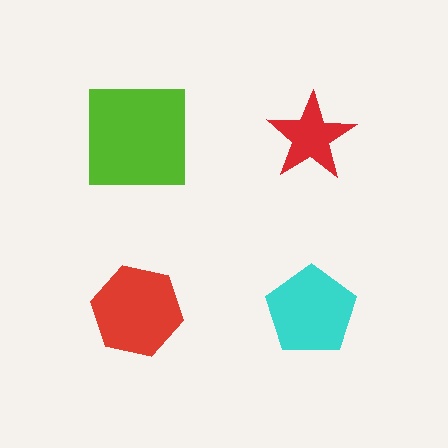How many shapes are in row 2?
2 shapes.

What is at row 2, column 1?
A red hexagon.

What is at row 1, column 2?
A red star.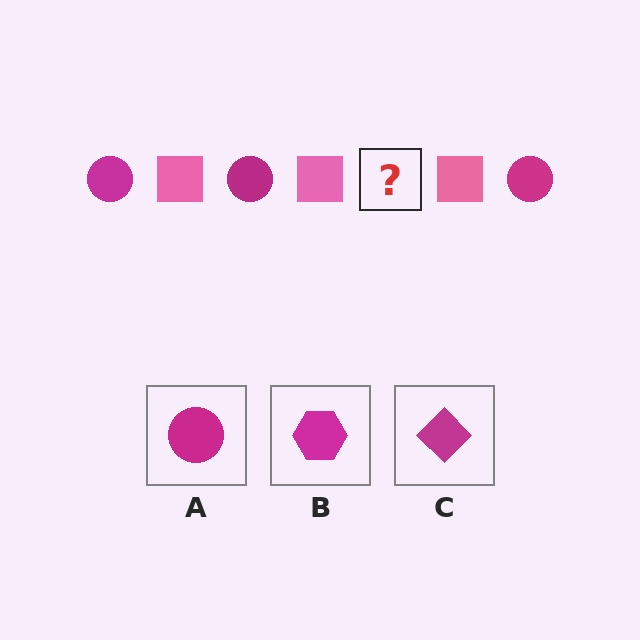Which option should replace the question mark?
Option A.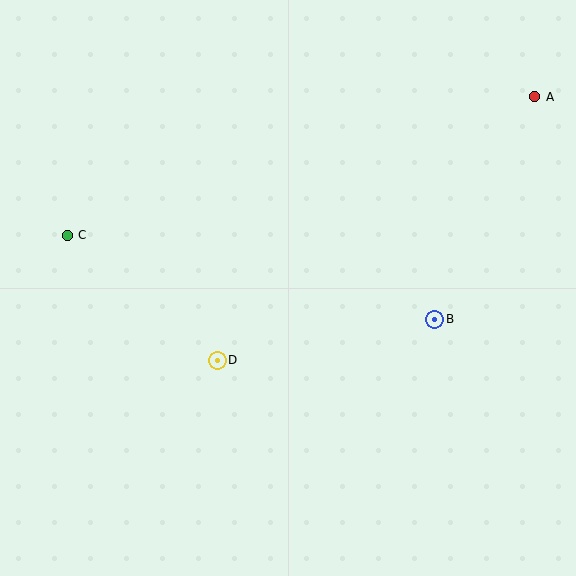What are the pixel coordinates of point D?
Point D is at (217, 360).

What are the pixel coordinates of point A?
Point A is at (535, 97).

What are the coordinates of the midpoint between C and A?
The midpoint between C and A is at (301, 166).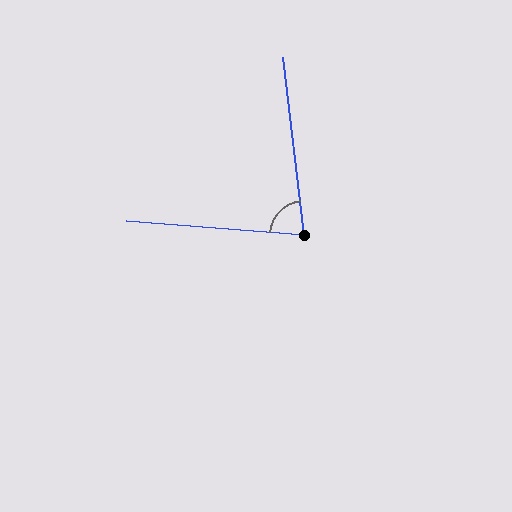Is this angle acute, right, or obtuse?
It is acute.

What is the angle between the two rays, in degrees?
Approximately 79 degrees.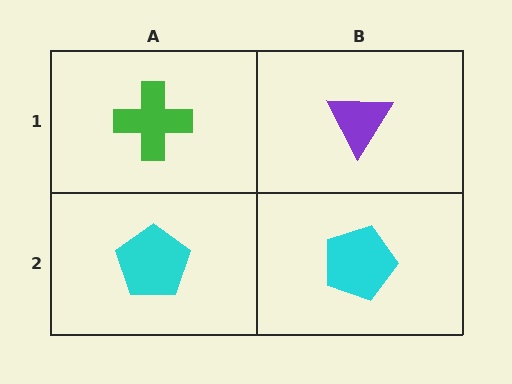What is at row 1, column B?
A purple triangle.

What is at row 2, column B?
A cyan pentagon.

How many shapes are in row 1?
2 shapes.